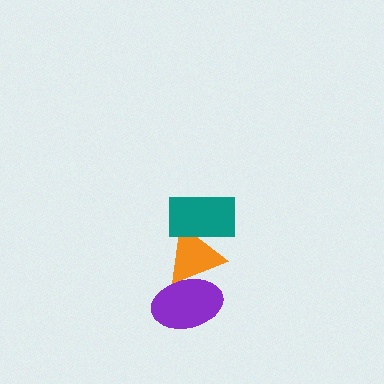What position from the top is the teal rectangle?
The teal rectangle is 1st from the top.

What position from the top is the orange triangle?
The orange triangle is 2nd from the top.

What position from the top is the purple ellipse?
The purple ellipse is 3rd from the top.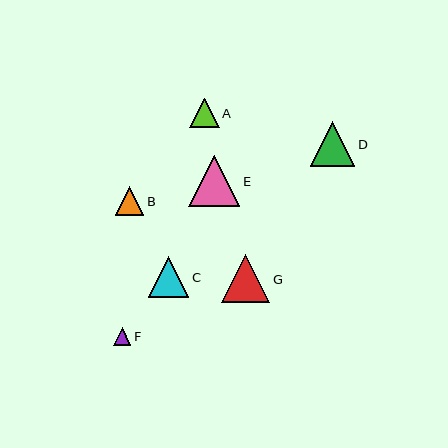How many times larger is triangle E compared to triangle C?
Triangle E is approximately 1.3 times the size of triangle C.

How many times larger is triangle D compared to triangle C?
Triangle D is approximately 1.1 times the size of triangle C.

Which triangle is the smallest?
Triangle F is the smallest with a size of approximately 17 pixels.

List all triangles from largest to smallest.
From largest to smallest: E, G, D, C, A, B, F.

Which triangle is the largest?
Triangle E is the largest with a size of approximately 51 pixels.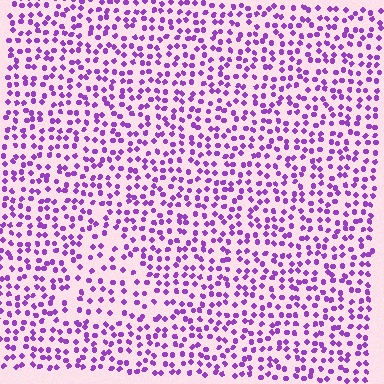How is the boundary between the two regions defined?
The boundary is defined by a change in element density (approximately 1.6x ratio). All elements are the same color, size, and shape.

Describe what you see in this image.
The image contains small purple elements arranged at two different densities. A triangle-shaped region is visible where the elements are less densely packed than the surrounding area.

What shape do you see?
I see a triangle.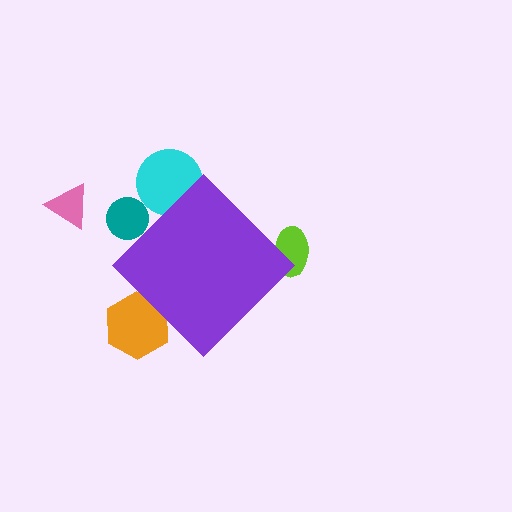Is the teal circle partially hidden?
Yes, the teal circle is partially hidden behind the purple diamond.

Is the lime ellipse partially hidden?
Yes, the lime ellipse is partially hidden behind the purple diamond.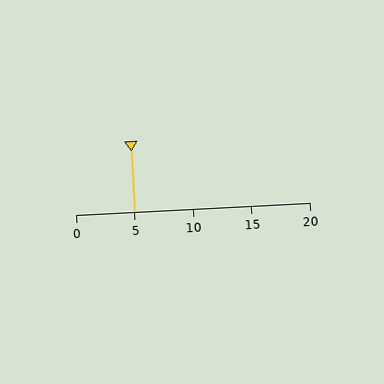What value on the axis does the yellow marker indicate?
The marker indicates approximately 5.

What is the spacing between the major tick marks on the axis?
The major ticks are spaced 5 apart.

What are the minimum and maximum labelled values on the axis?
The axis runs from 0 to 20.